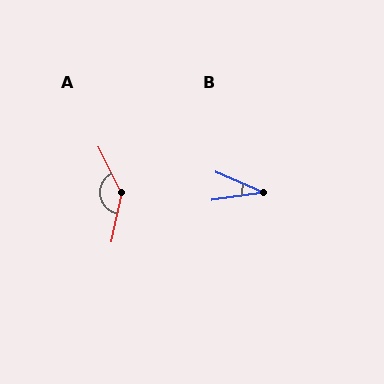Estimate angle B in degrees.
Approximately 31 degrees.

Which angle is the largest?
A, at approximately 141 degrees.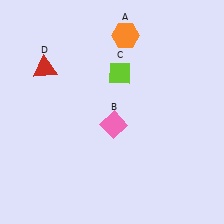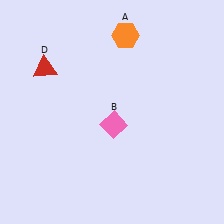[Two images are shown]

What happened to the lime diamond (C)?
The lime diamond (C) was removed in Image 2. It was in the top-right area of Image 1.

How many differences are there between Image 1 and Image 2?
There is 1 difference between the two images.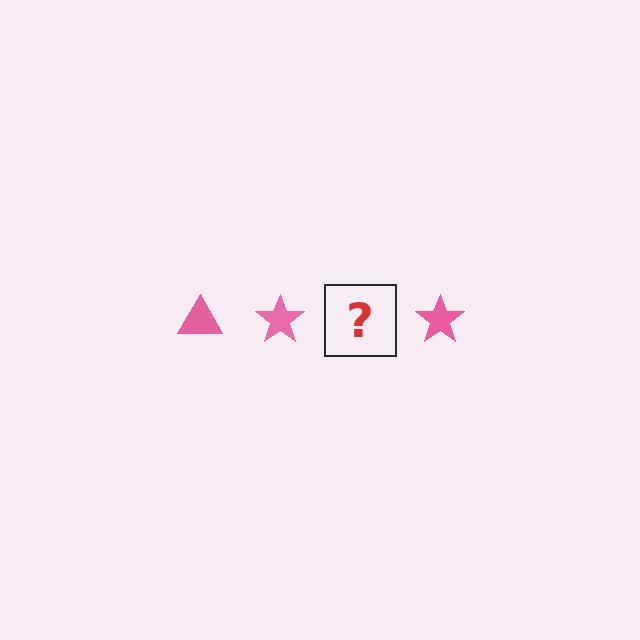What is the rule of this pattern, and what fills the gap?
The rule is that the pattern cycles through triangle, star shapes in pink. The gap should be filled with a pink triangle.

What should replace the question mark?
The question mark should be replaced with a pink triangle.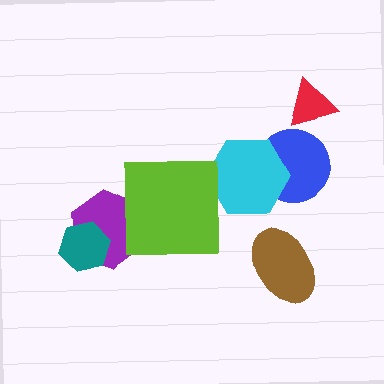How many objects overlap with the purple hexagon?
2 objects overlap with the purple hexagon.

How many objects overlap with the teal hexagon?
1 object overlaps with the teal hexagon.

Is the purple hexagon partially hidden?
Yes, it is partially covered by another shape.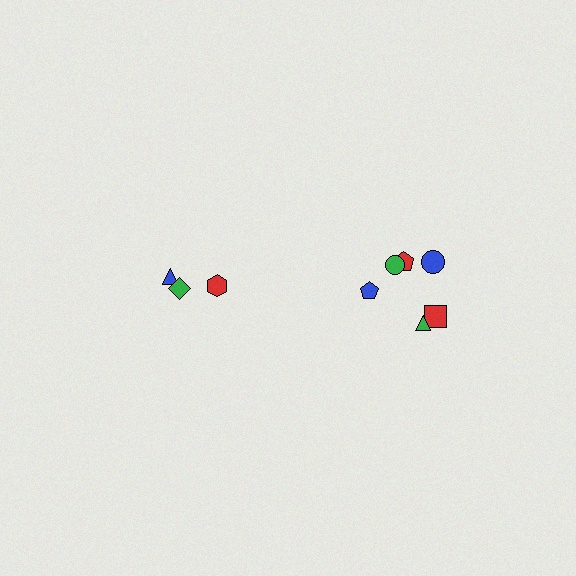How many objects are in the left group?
There are 3 objects.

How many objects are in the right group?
There are 6 objects.